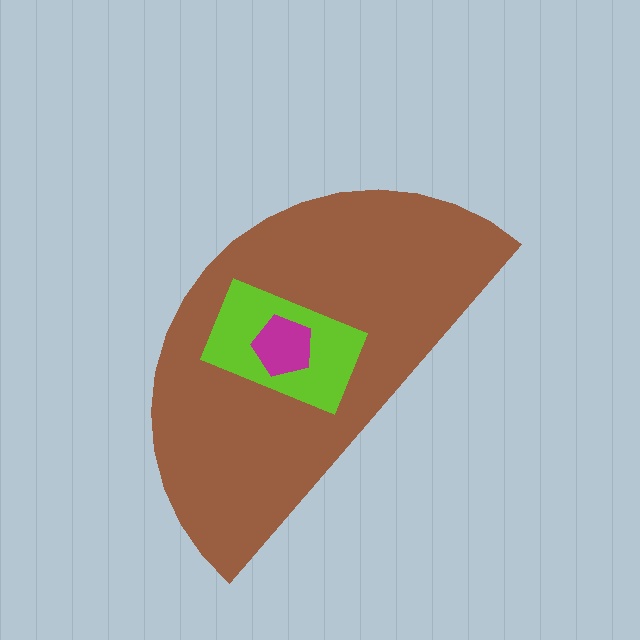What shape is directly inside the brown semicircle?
The lime rectangle.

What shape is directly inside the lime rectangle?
The magenta pentagon.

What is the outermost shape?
The brown semicircle.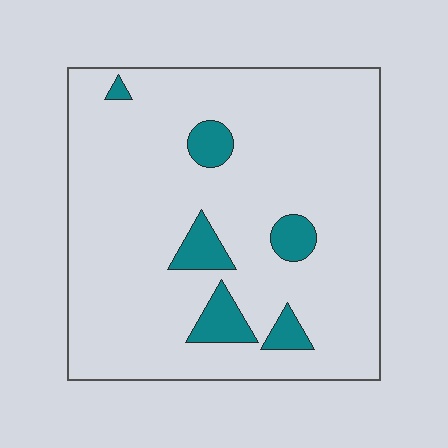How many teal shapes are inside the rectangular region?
6.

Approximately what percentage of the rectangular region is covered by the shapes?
Approximately 10%.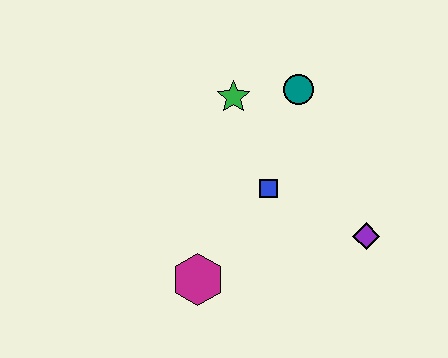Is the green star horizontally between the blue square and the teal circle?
No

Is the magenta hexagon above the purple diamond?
No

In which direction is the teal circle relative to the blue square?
The teal circle is above the blue square.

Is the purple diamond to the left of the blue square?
No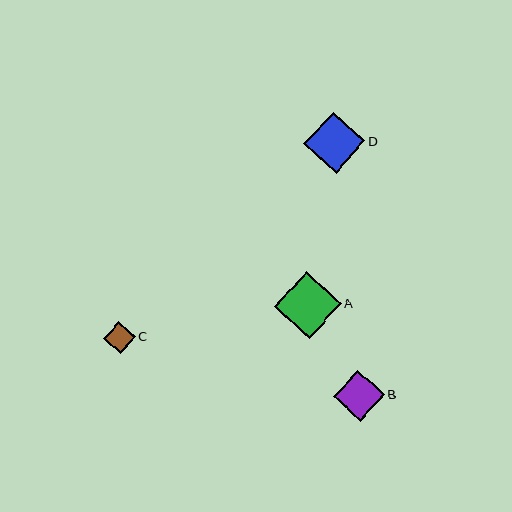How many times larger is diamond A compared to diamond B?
Diamond A is approximately 1.3 times the size of diamond B.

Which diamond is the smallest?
Diamond C is the smallest with a size of approximately 32 pixels.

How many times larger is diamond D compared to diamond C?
Diamond D is approximately 1.9 times the size of diamond C.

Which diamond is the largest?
Diamond A is the largest with a size of approximately 67 pixels.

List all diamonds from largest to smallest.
From largest to smallest: A, D, B, C.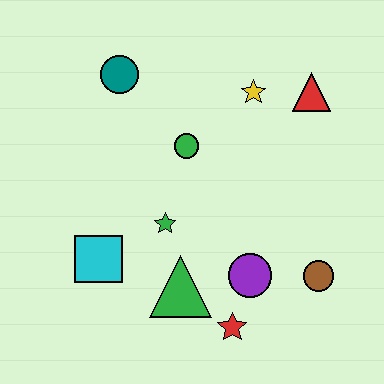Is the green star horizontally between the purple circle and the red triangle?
No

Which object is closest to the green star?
The green triangle is closest to the green star.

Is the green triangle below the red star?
No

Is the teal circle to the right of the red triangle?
No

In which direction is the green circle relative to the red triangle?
The green circle is to the left of the red triangle.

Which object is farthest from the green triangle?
The red triangle is farthest from the green triangle.